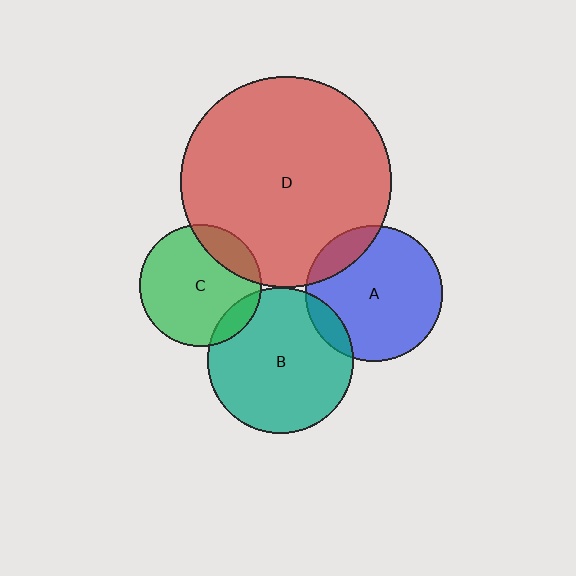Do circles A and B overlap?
Yes.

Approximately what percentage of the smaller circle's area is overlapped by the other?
Approximately 10%.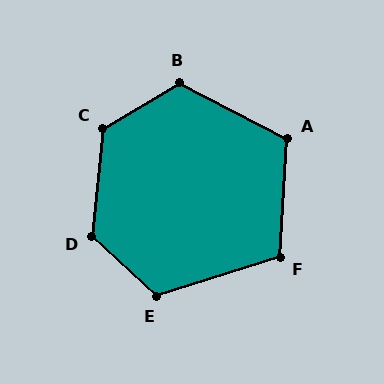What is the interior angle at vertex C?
Approximately 126 degrees (obtuse).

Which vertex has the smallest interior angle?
F, at approximately 111 degrees.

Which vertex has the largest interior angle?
D, at approximately 127 degrees.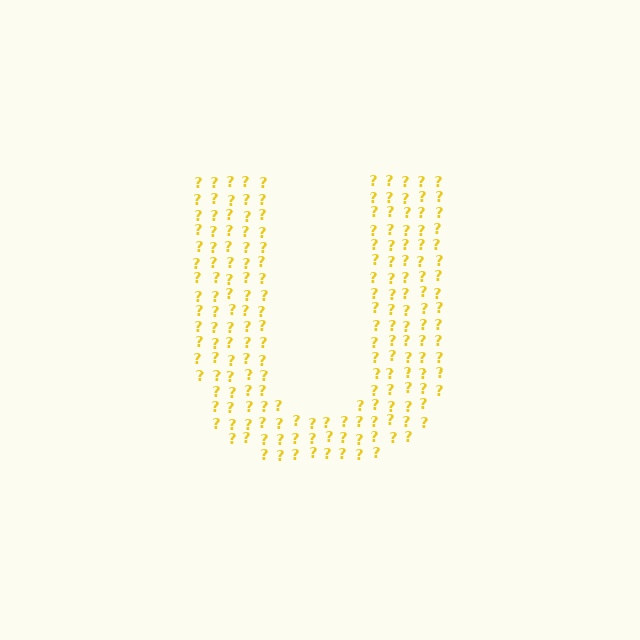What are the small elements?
The small elements are question marks.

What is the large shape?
The large shape is the letter U.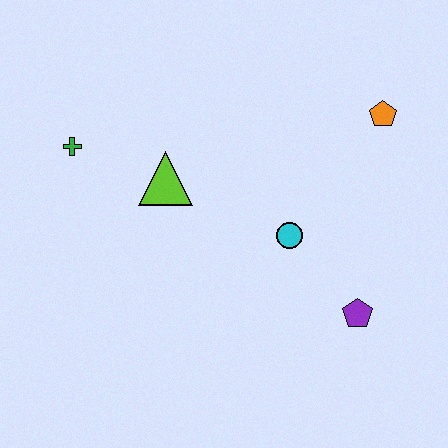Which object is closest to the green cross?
The lime triangle is closest to the green cross.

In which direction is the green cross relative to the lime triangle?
The green cross is to the left of the lime triangle.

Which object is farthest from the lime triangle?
The purple pentagon is farthest from the lime triangle.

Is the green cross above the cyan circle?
Yes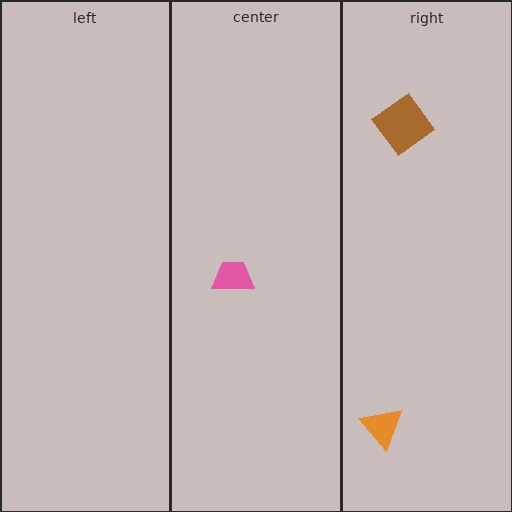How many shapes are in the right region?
2.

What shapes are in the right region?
The brown diamond, the orange triangle.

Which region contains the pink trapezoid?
The center region.